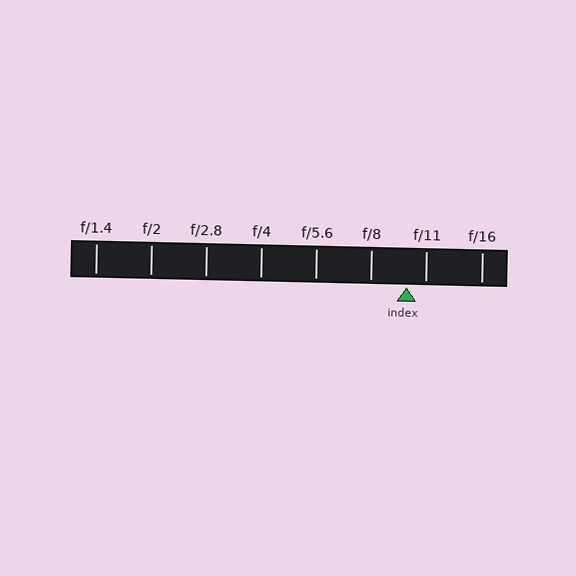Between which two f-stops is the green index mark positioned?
The index mark is between f/8 and f/11.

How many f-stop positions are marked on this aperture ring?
There are 8 f-stop positions marked.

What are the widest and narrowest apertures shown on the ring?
The widest aperture shown is f/1.4 and the narrowest is f/16.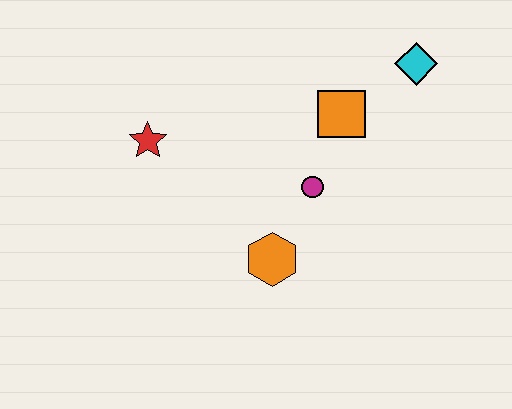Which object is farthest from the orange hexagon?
The cyan diamond is farthest from the orange hexagon.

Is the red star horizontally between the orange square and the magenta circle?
No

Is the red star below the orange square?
Yes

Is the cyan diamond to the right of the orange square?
Yes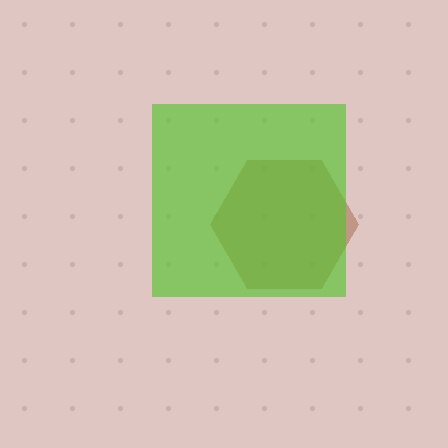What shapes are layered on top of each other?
The layered shapes are: a brown hexagon, a lime square.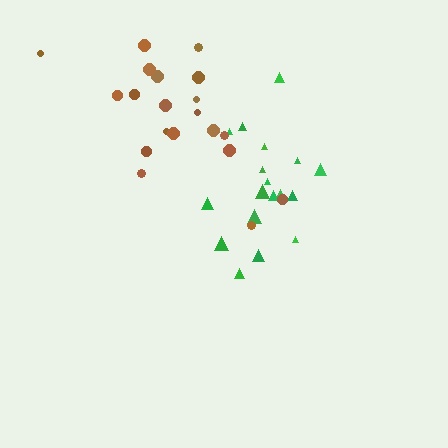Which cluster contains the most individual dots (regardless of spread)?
Brown (20).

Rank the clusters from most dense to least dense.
green, brown.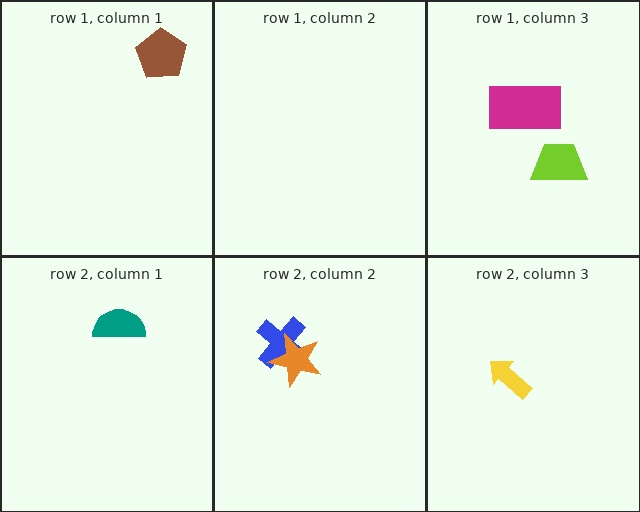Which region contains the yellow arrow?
The row 2, column 3 region.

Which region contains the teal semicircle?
The row 2, column 1 region.